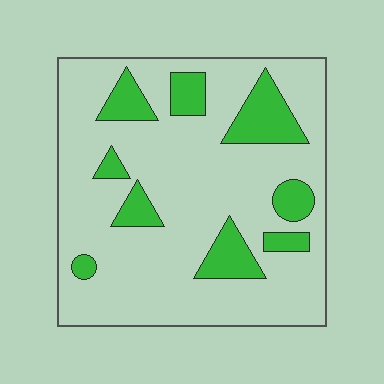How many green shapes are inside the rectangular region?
9.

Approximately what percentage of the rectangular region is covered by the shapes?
Approximately 20%.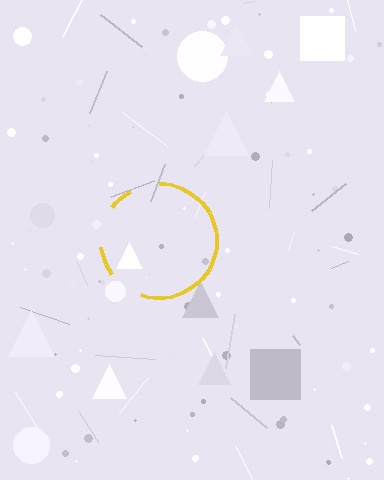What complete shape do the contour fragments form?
The contour fragments form a circle.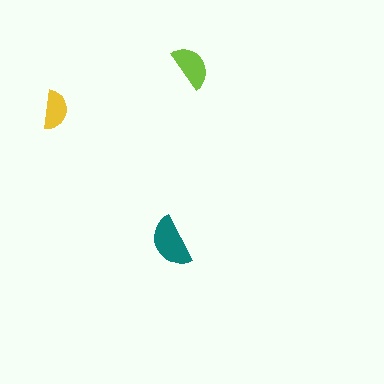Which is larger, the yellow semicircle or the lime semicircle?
The lime one.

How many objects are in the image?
There are 3 objects in the image.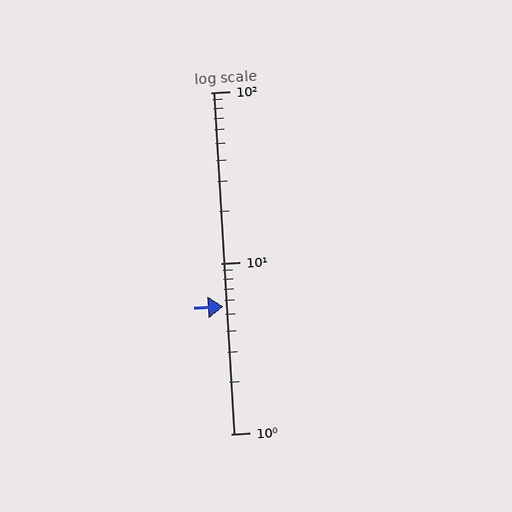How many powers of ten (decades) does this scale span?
The scale spans 2 decades, from 1 to 100.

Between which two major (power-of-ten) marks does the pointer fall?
The pointer is between 1 and 10.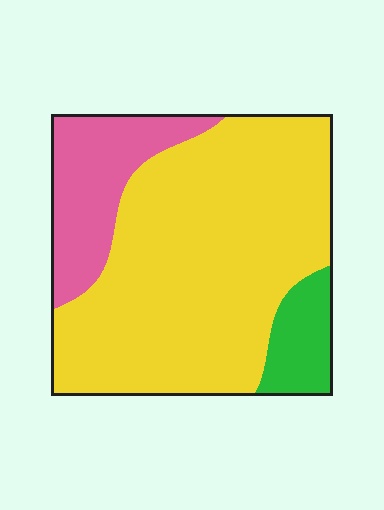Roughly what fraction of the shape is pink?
Pink covers roughly 20% of the shape.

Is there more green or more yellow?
Yellow.